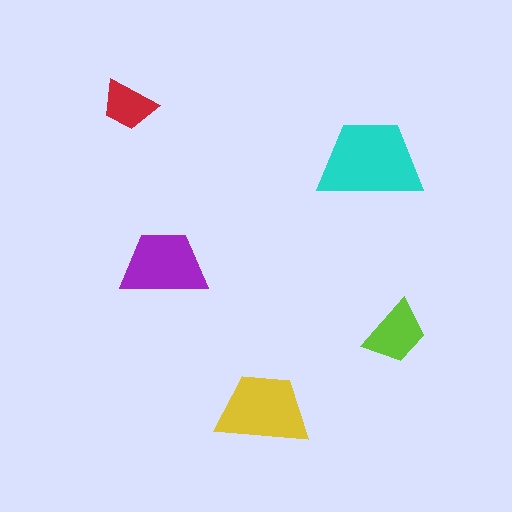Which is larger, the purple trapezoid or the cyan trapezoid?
The cyan one.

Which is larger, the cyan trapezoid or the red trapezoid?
The cyan one.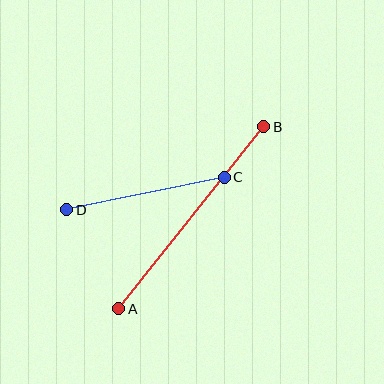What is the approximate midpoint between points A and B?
The midpoint is at approximately (191, 218) pixels.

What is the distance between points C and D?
The distance is approximately 161 pixels.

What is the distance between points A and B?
The distance is approximately 233 pixels.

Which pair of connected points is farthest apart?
Points A and B are farthest apart.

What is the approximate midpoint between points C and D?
The midpoint is at approximately (146, 194) pixels.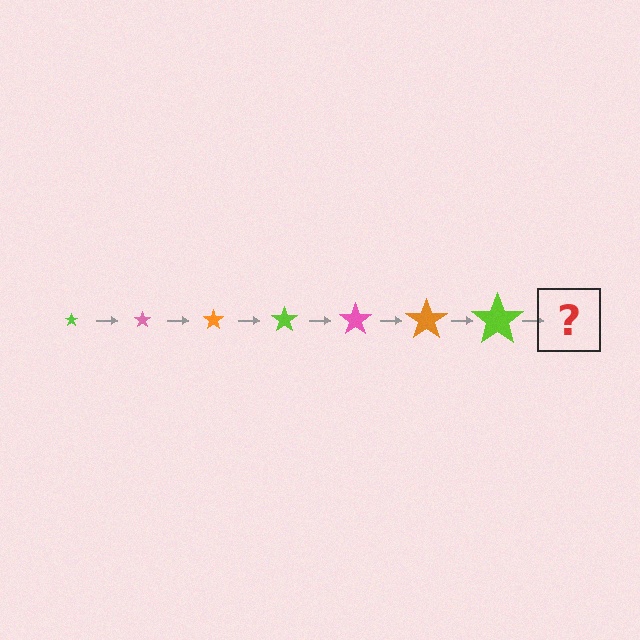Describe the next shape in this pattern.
It should be a pink star, larger than the previous one.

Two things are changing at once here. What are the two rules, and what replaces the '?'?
The two rules are that the star grows larger each step and the color cycles through lime, pink, and orange. The '?' should be a pink star, larger than the previous one.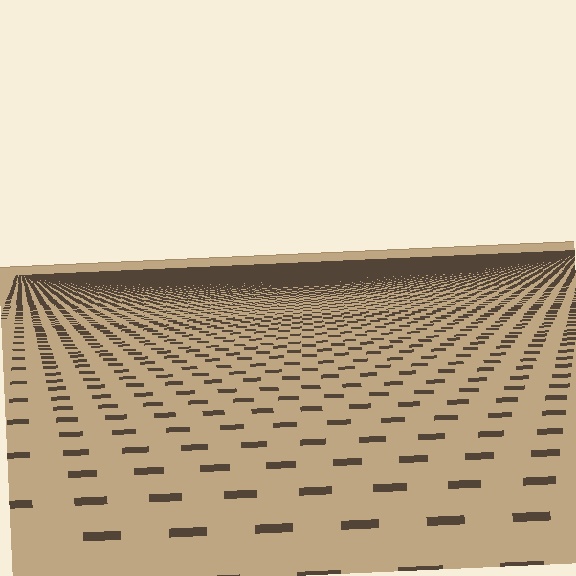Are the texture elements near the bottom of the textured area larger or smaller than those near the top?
Larger. Near the bottom, elements are closer to the viewer and appear at a bigger on-screen size.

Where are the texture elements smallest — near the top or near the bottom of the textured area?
Near the top.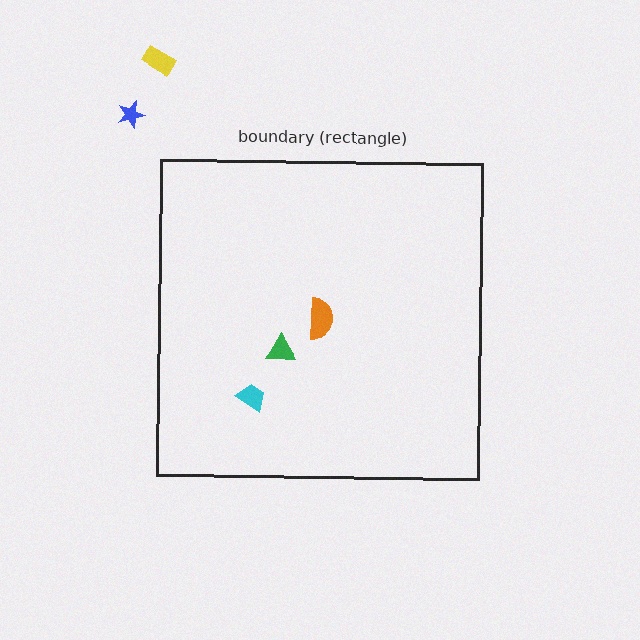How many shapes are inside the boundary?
3 inside, 2 outside.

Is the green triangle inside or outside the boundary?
Inside.